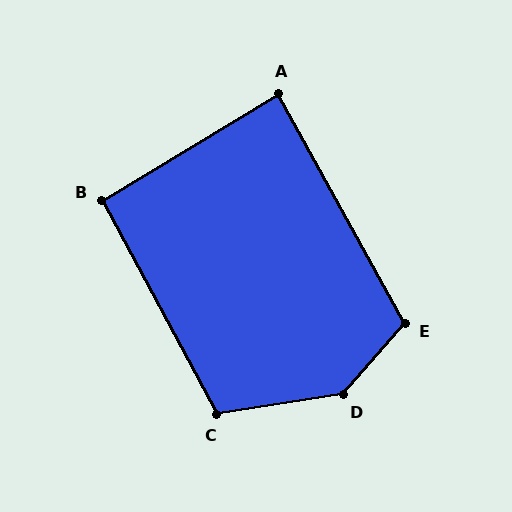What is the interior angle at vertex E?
Approximately 110 degrees (obtuse).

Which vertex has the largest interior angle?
D, at approximately 140 degrees.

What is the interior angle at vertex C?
Approximately 109 degrees (obtuse).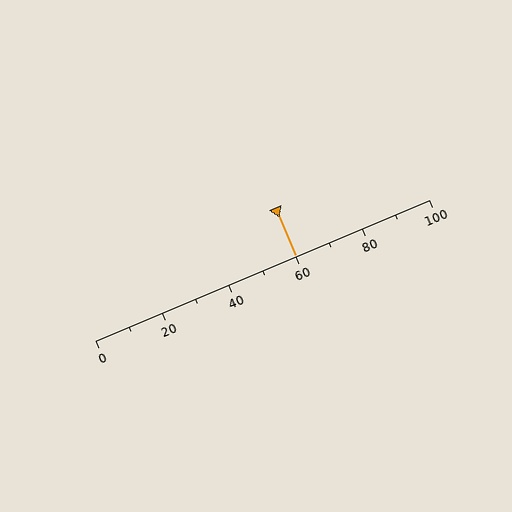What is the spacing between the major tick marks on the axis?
The major ticks are spaced 20 apart.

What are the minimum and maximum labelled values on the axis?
The axis runs from 0 to 100.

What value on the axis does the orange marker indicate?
The marker indicates approximately 60.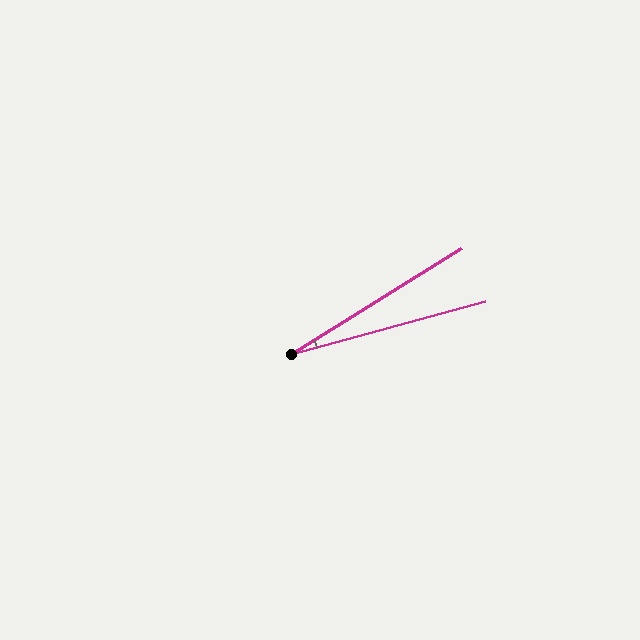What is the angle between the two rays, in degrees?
Approximately 17 degrees.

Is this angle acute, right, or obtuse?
It is acute.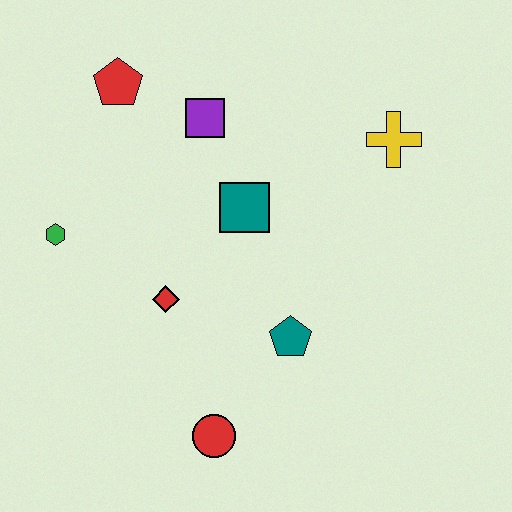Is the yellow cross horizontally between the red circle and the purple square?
No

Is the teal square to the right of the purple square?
Yes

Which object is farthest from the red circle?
The red pentagon is farthest from the red circle.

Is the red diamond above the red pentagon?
No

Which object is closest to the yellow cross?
The teal square is closest to the yellow cross.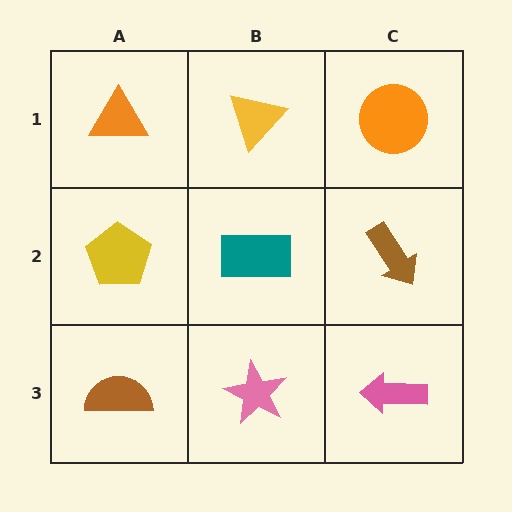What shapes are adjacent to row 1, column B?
A teal rectangle (row 2, column B), an orange triangle (row 1, column A), an orange circle (row 1, column C).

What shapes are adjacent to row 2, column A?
An orange triangle (row 1, column A), a brown semicircle (row 3, column A), a teal rectangle (row 2, column B).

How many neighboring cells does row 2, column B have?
4.